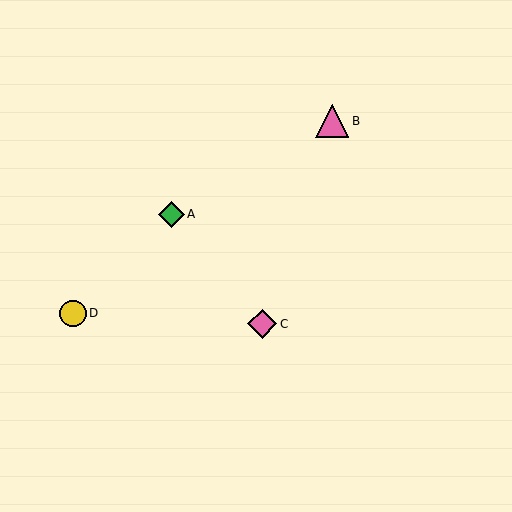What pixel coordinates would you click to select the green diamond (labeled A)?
Click at (171, 214) to select the green diamond A.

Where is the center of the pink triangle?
The center of the pink triangle is at (332, 121).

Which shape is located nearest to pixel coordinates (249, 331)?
The pink diamond (labeled C) at (262, 324) is nearest to that location.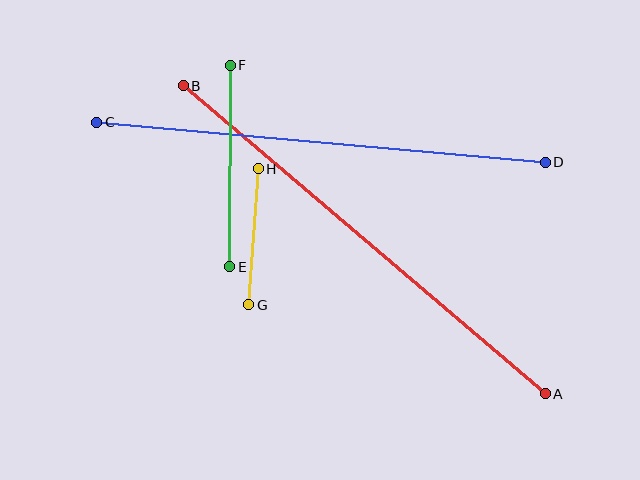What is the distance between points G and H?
The distance is approximately 136 pixels.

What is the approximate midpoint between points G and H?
The midpoint is at approximately (253, 237) pixels.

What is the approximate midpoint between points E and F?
The midpoint is at approximately (230, 166) pixels.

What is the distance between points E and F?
The distance is approximately 202 pixels.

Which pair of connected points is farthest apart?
Points A and B are farthest apart.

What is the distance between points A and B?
The distance is approximately 476 pixels.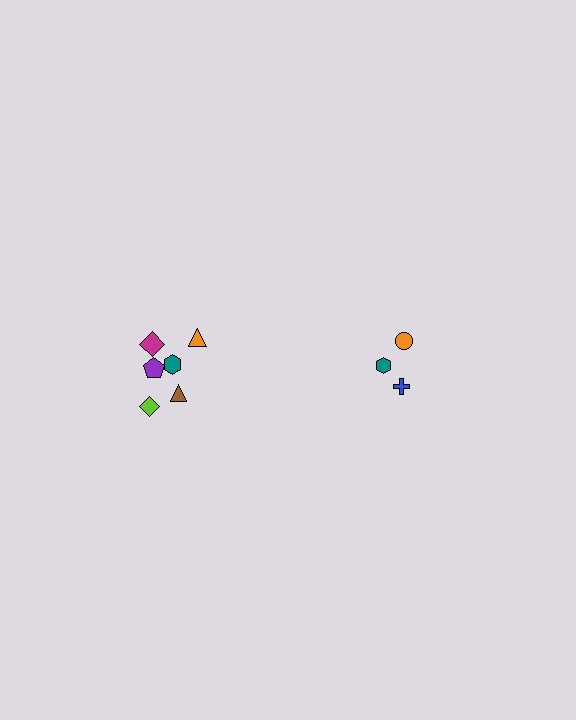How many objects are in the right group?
There are 3 objects.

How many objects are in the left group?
There are 6 objects.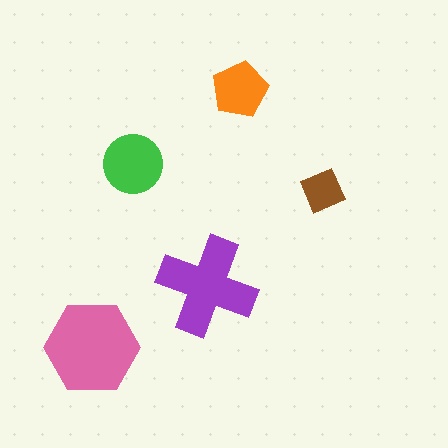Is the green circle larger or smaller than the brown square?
Larger.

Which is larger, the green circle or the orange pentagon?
The green circle.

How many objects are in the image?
There are 5 objects in the image.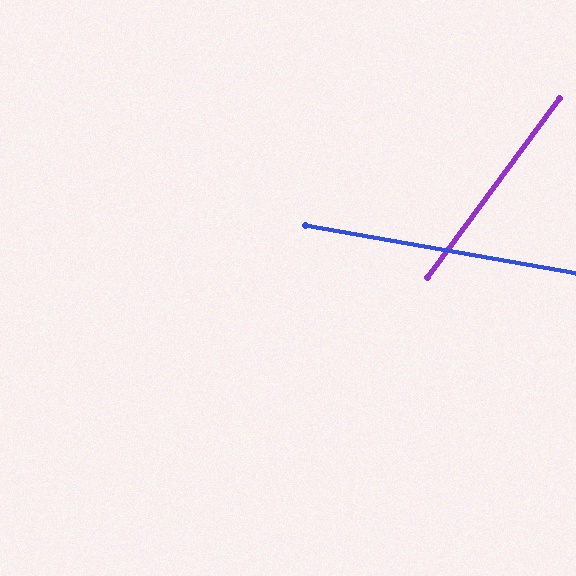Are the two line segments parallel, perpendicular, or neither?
Neither parallel nor perpendicular — they differ by about 63°.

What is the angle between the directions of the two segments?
Approximately 63 degrees.